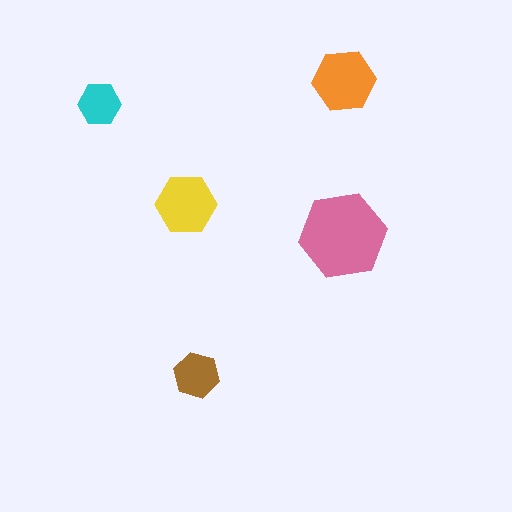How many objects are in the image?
There are 5 objects in the image.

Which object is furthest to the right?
The orange hexagon is rightmost.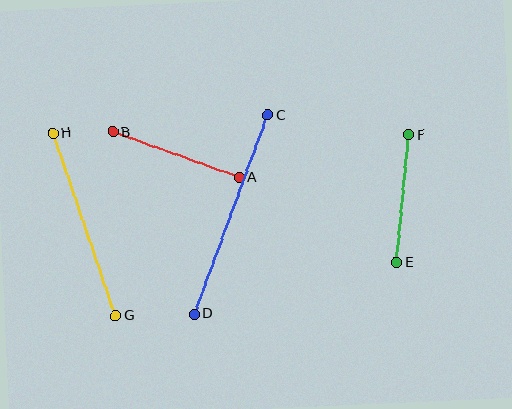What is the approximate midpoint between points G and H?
The midpoint is at approximately (84, 224) pixels.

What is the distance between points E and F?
The distance is approximately 128 pixels.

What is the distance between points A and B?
The distance is approximately 134 pixels.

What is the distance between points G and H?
The distance is approximately 193 pixels.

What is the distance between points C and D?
The distance is approximately 212 pixels.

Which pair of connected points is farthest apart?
Points C and D are farthest apart.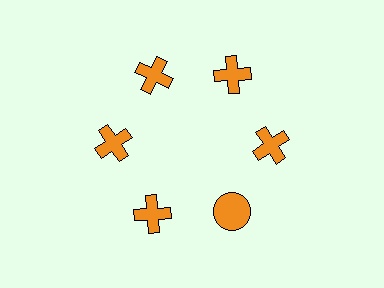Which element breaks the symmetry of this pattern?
The orange circle at roughly the 5 o'clock position breaks the symmetry. All other shapes are orange crosses.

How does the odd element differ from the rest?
It has a different shape: circle instead of cross.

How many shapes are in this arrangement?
There are 6 shapes arranged in a ring pattern.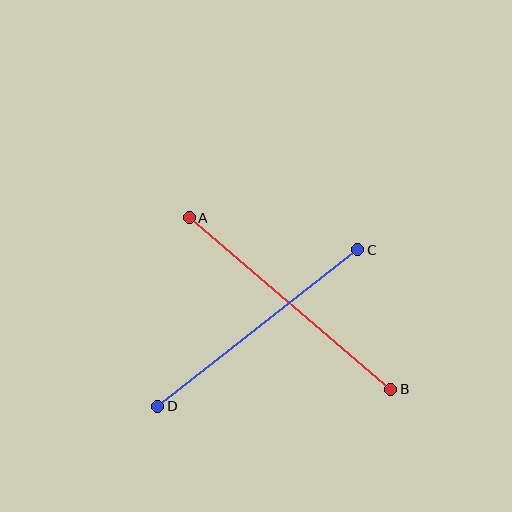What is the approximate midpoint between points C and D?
The midpoint is at approximately (258, 328) pixels.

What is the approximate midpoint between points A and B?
The midpoint is at approximately (290, 303) pixels.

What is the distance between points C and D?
The distance is approximately 254 pixels.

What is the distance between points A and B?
The distance is approximately 265 pixels.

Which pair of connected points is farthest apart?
Points A and B are farthest apart.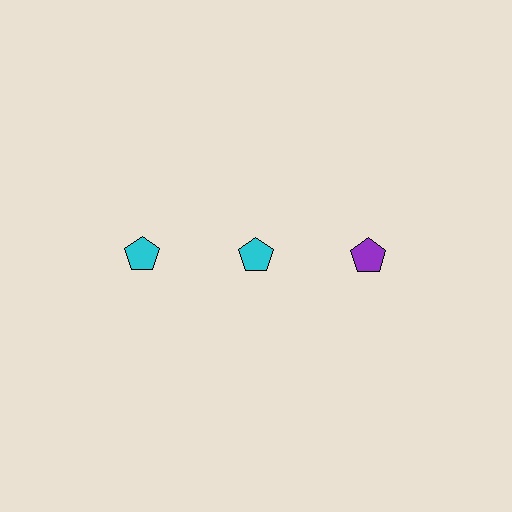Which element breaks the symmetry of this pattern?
The purple pentagon in the top row, center column breaks the symmetry. All other shapes are cyan pentagons.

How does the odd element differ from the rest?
It has a different color: purple instead of cyan.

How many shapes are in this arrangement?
There are 3 shapes arranged in a grid pattern.